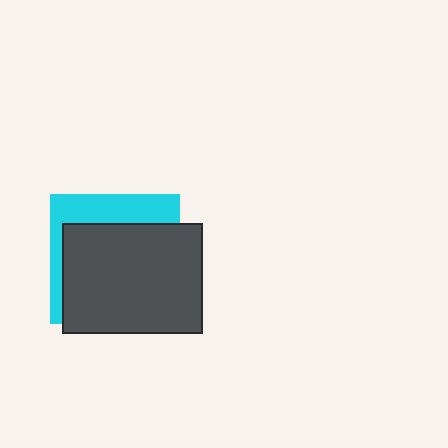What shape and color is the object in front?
The object in front is a dark gray rectangle.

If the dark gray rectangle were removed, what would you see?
You would see the complete cyan square.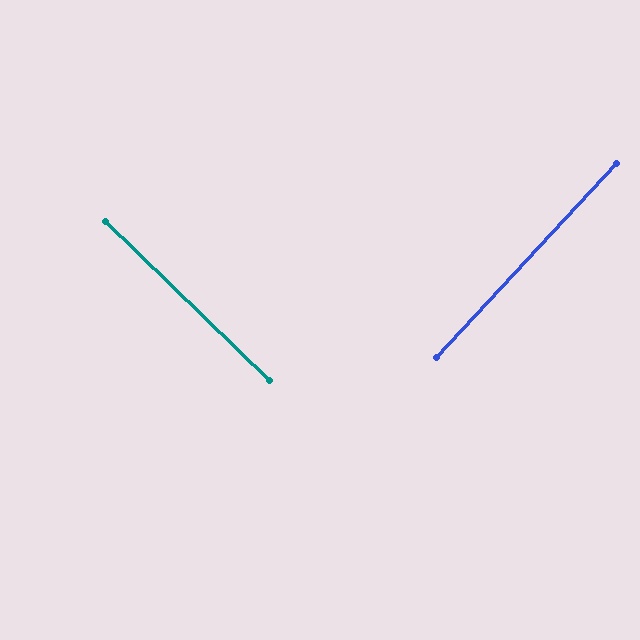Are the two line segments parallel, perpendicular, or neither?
Perpendicular — they meet at approximately 89°.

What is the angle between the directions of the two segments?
Approximately 89 degrees.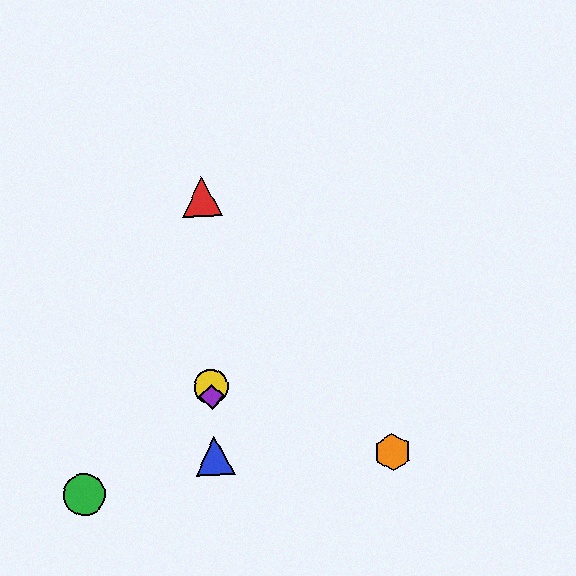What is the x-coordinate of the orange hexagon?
The orange hexagon is at x≈393.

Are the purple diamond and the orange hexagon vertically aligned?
No, the purple diamond is at x≈212 and the orange hexagon is at x≈393.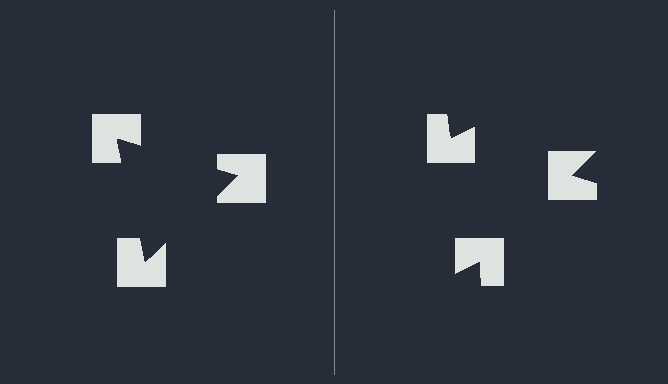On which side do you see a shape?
An illusory triangle appears on the left side. On the right side the wedge cuts are rotated, so no coherent shape forms.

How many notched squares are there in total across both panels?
6 — 3 on each side.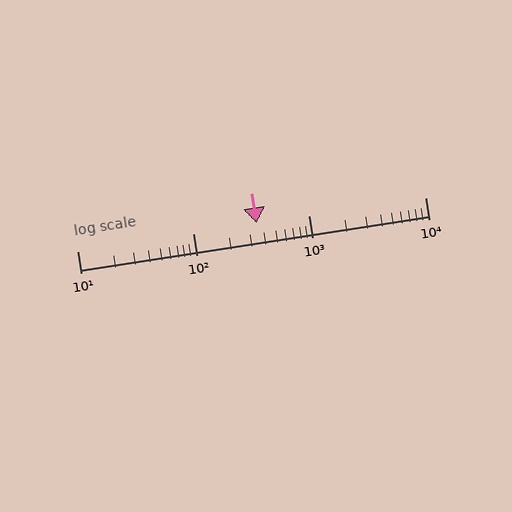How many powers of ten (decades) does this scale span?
The scale spans 3 decades, from 10 to 10000.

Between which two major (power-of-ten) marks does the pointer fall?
The pointer is between 100 and 1000.